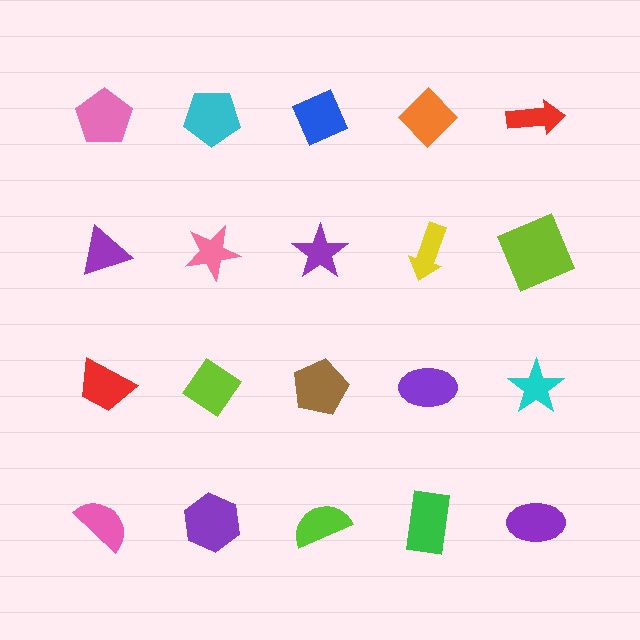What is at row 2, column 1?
A purple triangle.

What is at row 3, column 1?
A red trapezoid.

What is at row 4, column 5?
A purple ellipse.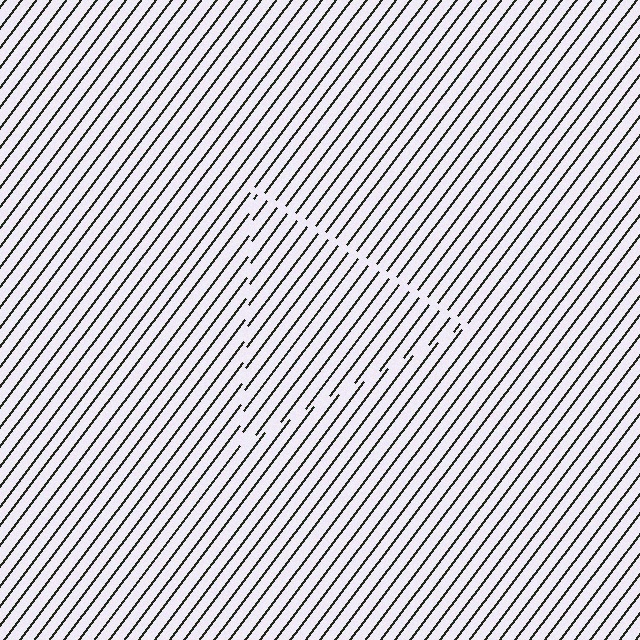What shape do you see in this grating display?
An illusory triangle. The interior of the shape contains the same grating, shifted by half a period — the contour is defined by the phase discontinuity where line-ends from the inner and outer gratings abut.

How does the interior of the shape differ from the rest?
The interior of the shape contains the same grating, shifted by half a period — the contour is defined by the phase discontinuity where line-ends from the inner and outer gratings abut.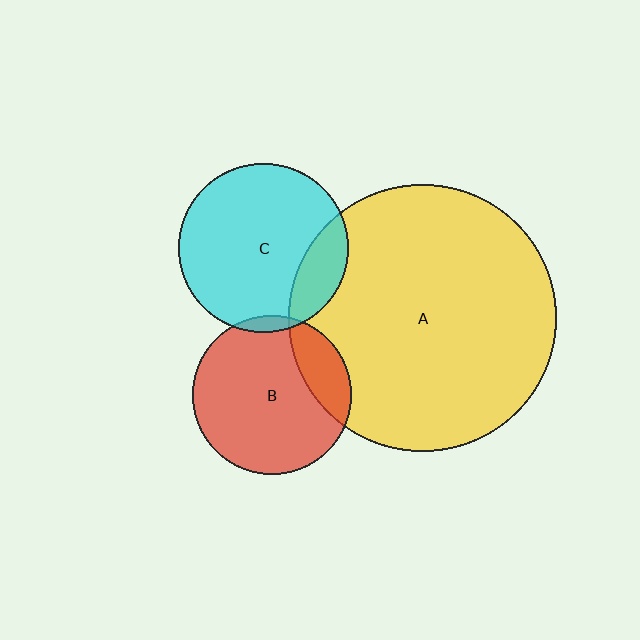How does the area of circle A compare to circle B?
Approximately 2.8 times.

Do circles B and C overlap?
Yes.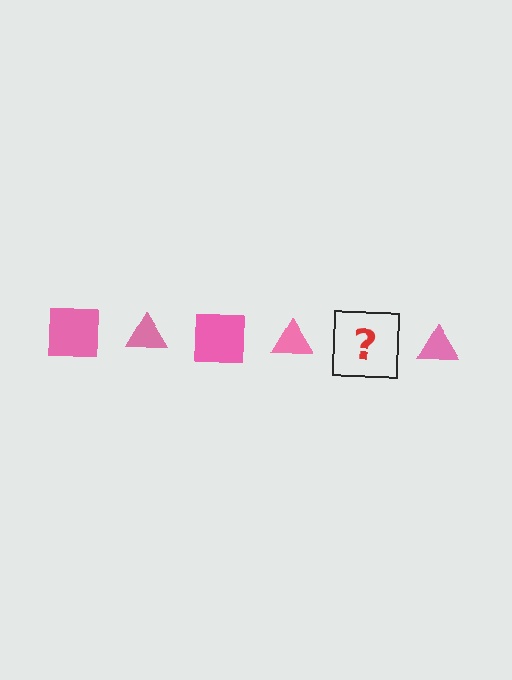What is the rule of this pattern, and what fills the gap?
The rule is that the pattern cycles through square, triangle shapes in pink. The gap should be filled with a pink square.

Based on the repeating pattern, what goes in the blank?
The blank should be a pink square.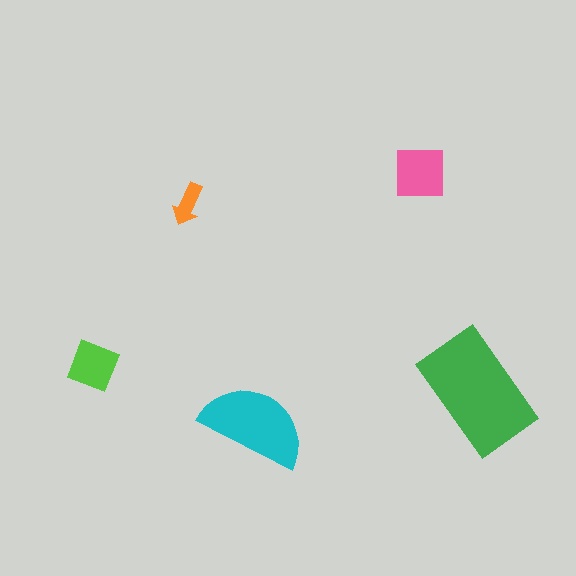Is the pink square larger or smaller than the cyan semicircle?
Smaller.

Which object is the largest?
The green rectangle.